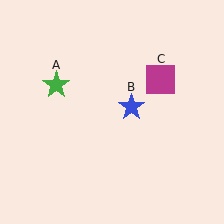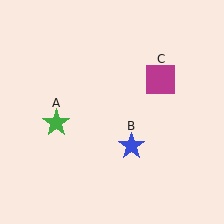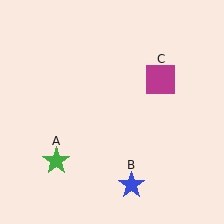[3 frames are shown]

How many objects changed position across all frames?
2 objects changed position: green star (object A), blue star (object B).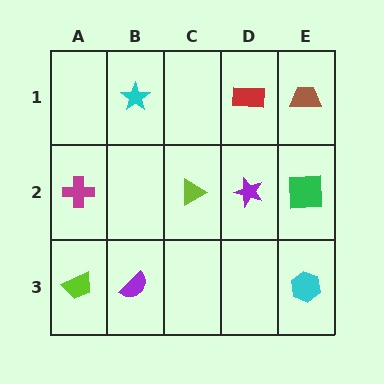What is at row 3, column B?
A purple semicircle.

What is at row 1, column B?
A cyan star.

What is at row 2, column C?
A lime triangle.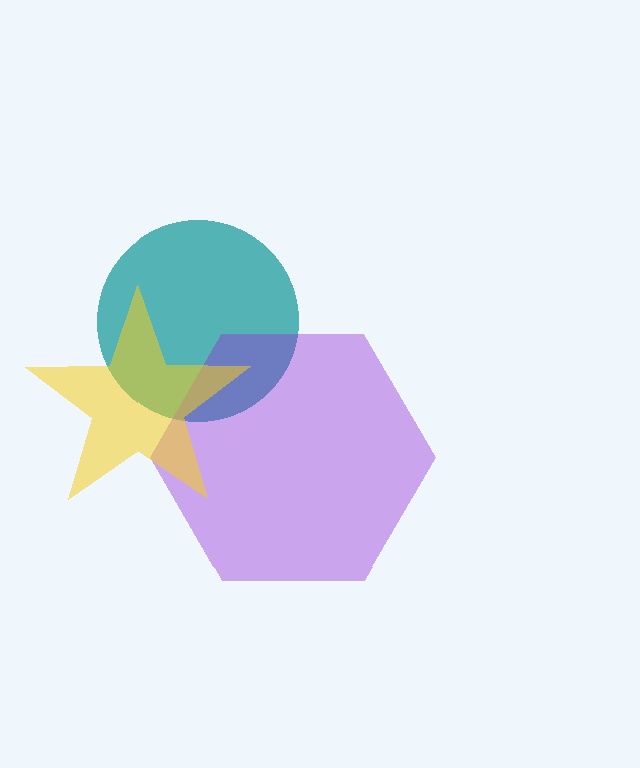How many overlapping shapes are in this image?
There are 3 overlapping shapes in the image.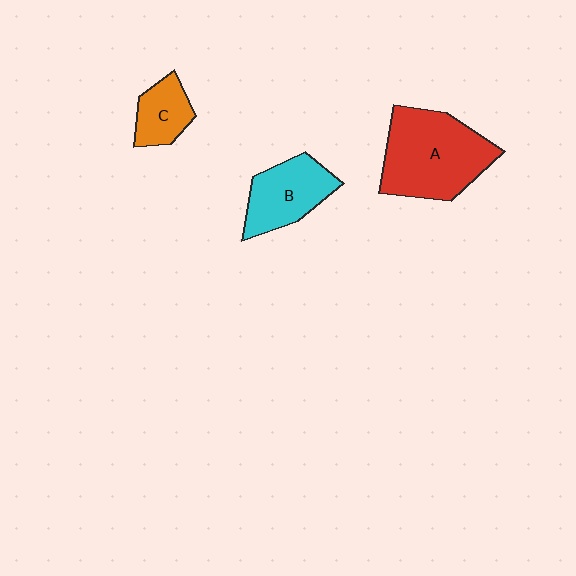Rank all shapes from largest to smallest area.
From largest to smallest: A (red), B (cyan), C (orange).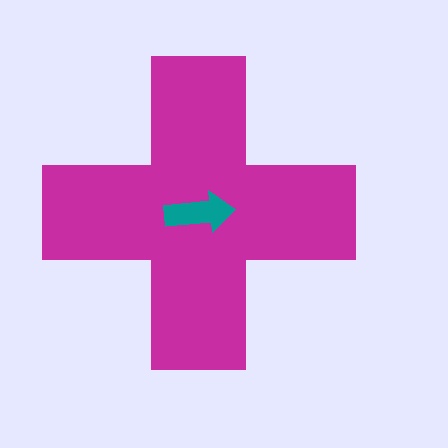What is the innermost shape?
The teal arrow.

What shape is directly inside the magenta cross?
The teal arrow.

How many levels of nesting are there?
2.